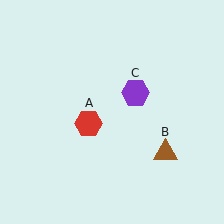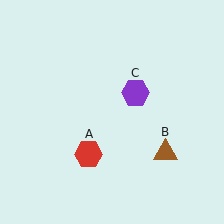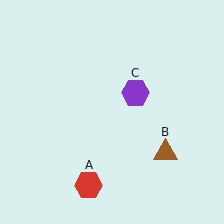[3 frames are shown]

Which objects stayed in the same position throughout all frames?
Brown triangle (object B) and purple hexagon (object C) remained stationary.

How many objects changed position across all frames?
1 object changed position: red hexagon (object A).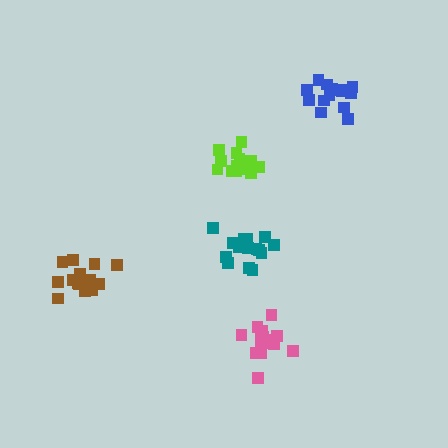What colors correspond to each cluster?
The clusters are colored: pink, teal, brown, lime, blue.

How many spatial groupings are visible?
There are 5 spatial groupings.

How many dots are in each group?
Group 1: 17 dots, Group 2: 15 dots, Group 3: 16 dots, Group 4: 14 dots, Group 5: 14 dots (76 total).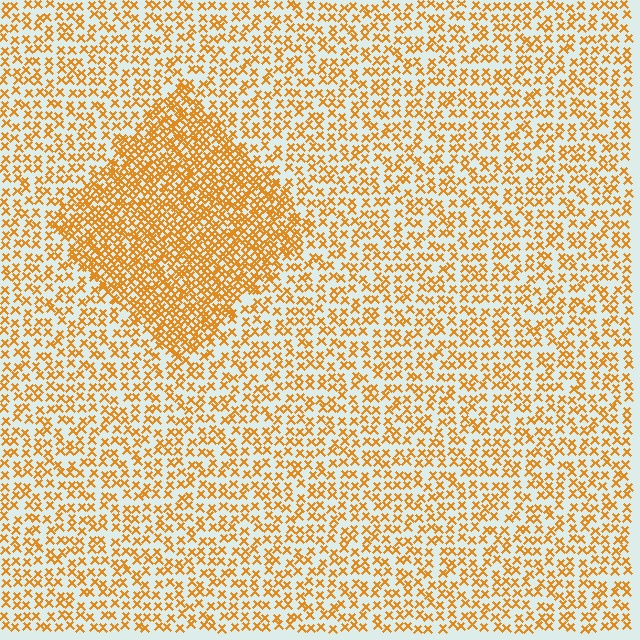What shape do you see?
I see a diamond.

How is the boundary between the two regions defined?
The boundary is defined by a change in element density (approximately 2.1x ratio). All elements are the same color, size, and shape.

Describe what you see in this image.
The image contains small orange elements arranged at two different densities. A diamond-shaped region is visible where the elements are more densely packed than the surrounding area.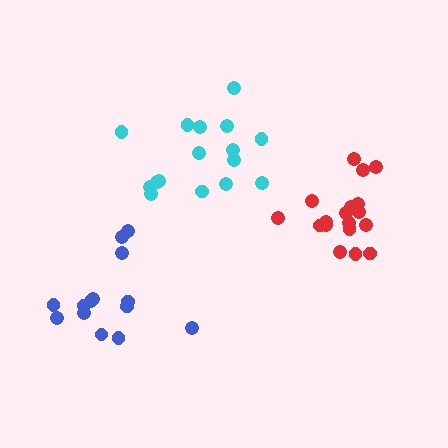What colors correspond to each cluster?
The clusters are colored: cyan, red, blue.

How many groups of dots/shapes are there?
There are 3 groups.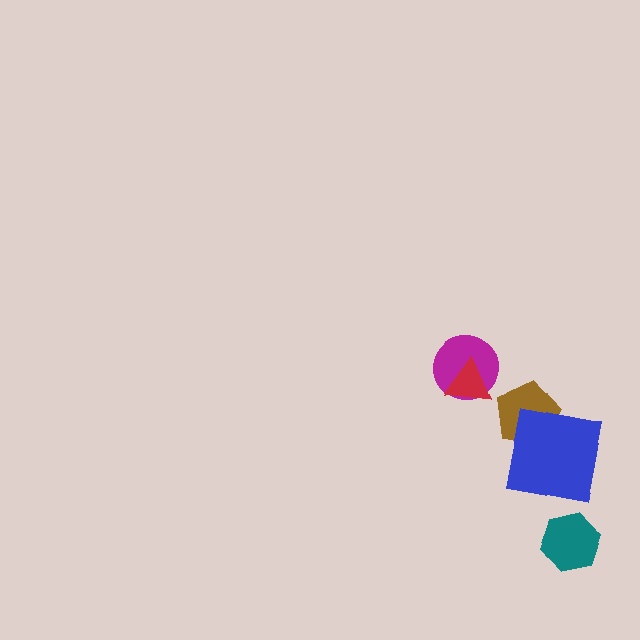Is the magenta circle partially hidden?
Yes, it is partially covered by another shape.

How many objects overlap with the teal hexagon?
0 objects overlap with the teal hexagon.